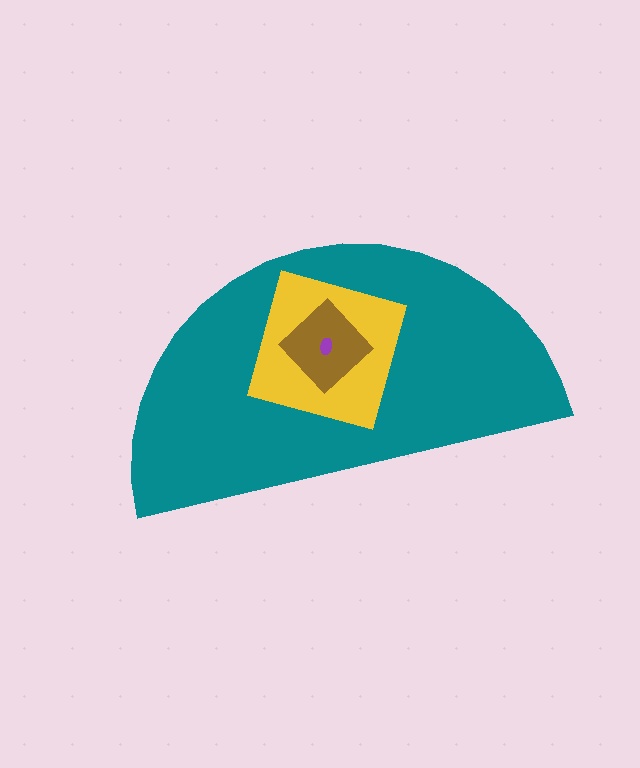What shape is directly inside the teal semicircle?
The yellow diamond.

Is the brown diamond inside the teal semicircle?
Yes.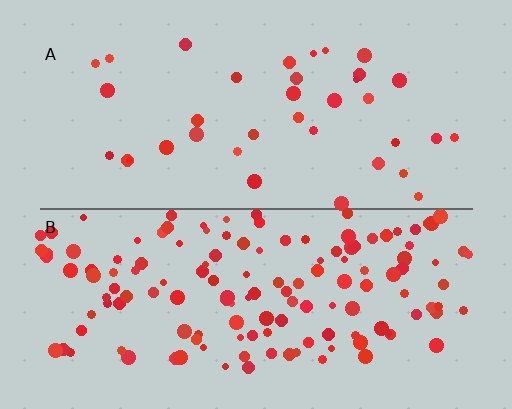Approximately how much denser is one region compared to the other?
Approximately 3.8× — region B over region A.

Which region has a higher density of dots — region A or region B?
B (the bottom).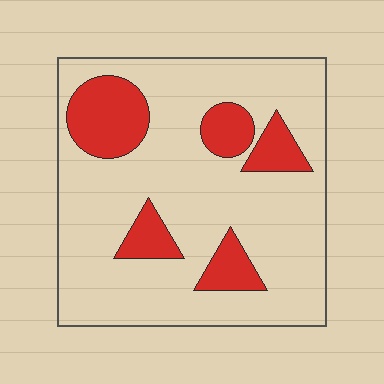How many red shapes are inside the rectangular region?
5.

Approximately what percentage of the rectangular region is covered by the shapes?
Approximately 20%.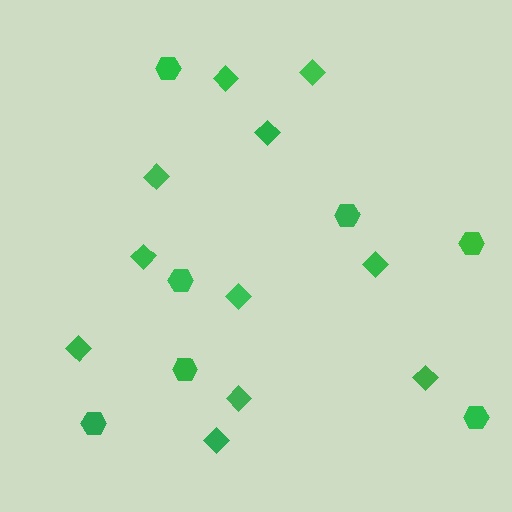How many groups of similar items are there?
There are 2 groups: one group of diamonds (11) and one group of hexagons (7).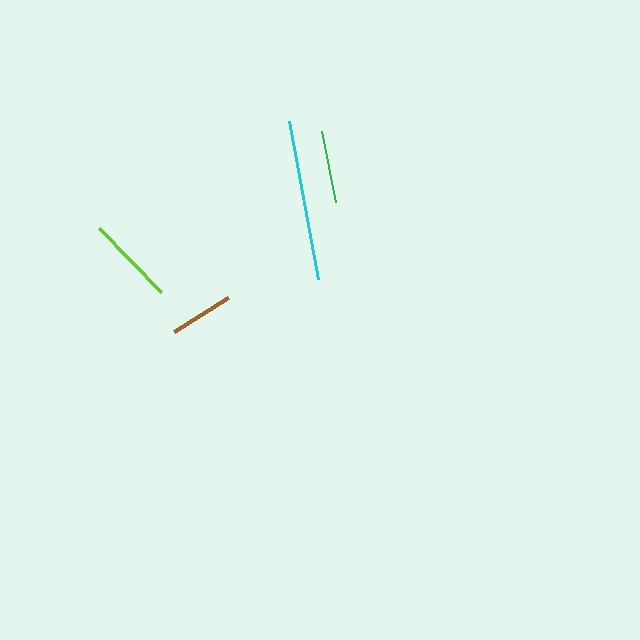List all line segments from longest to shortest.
From longest to shortest: cyan, lime, green, brown.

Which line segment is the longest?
The cyan line is the longest at approximately 161 pixels.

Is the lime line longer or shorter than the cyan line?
The cyan line is longer than the lime line.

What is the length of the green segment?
The green segment is approximately 72 pixels long.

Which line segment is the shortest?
The brown line is the shortest at approximately 63 pixels.